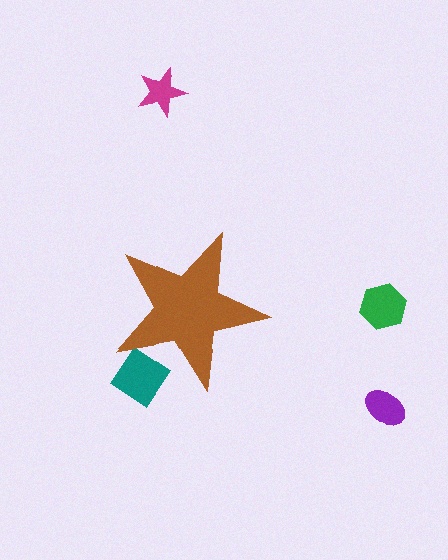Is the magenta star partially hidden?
No, the magenta star is fully visible.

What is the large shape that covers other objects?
A brown star.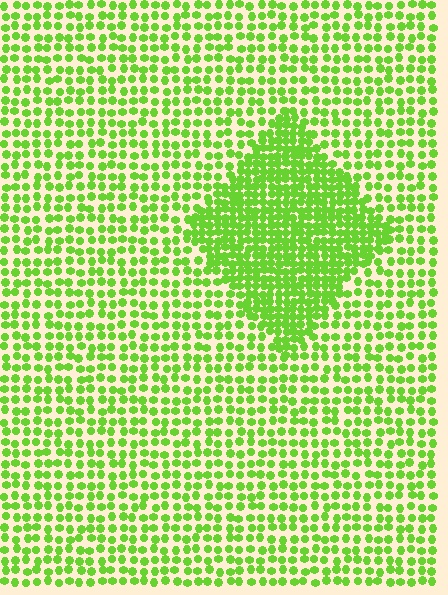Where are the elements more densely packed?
The elements are more densely packed inside the diamond boundary.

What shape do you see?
I see a diamond.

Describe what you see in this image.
The image contains small lime elements arranged at two different densities. A diamond-shaped region is visible where the elements are more densely packed than the surrounding area.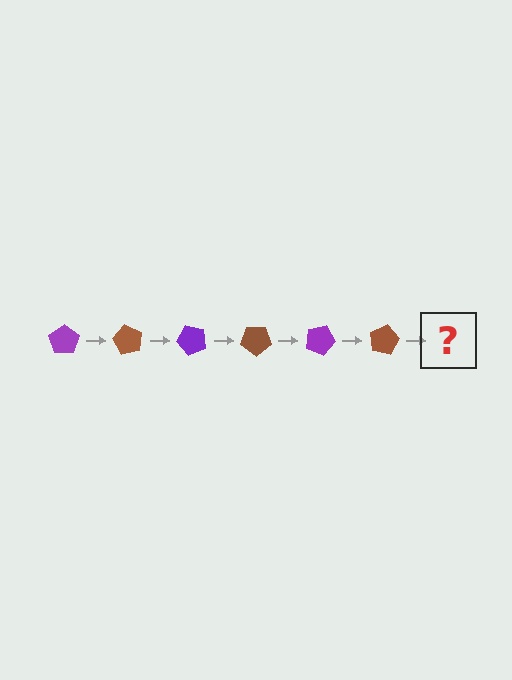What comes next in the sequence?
The next element should be a purple pentagon, rotated 360 degrees from the start.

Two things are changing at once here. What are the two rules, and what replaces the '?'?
The two rules are that it rotates 60 degrees each step and the color cycles through purple and brown. The '?' should be a purple pentagon, rotated 360 degrees from the start.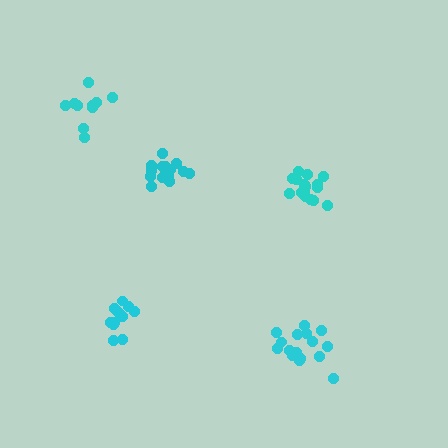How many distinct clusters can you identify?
There are 5 distinct clusters.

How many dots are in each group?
Group 1: 11 dots, Group 2: 14 dots, Group 3: 16 dots, Group 4: 10 dots, Group 5: 16 dots (67 total).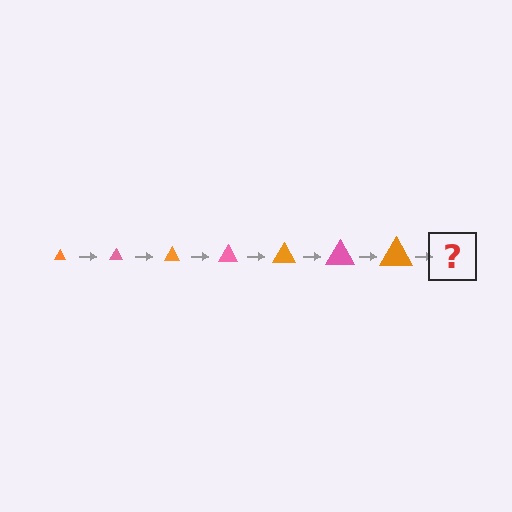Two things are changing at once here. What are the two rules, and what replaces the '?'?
The two rules are that the triangle grows larger each step and the color cycles through orange and pink. The '?' should be a pink triangle, larger than the previous one.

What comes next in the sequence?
The next element should be a pink triangle, larger than the previous one.